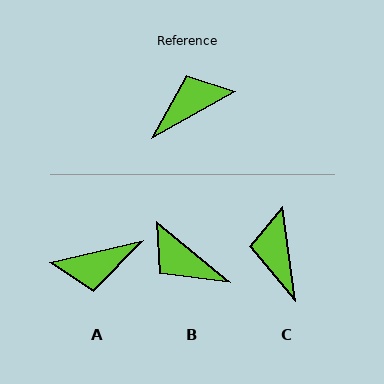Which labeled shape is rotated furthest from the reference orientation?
A, about 164 degrees away.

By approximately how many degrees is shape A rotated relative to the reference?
Approximately 164 degrees counter-clockwise.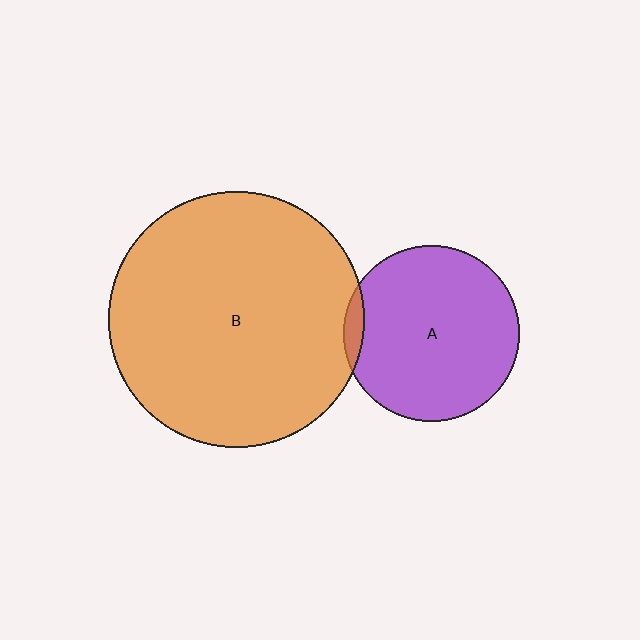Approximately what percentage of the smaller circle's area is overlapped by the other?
Approximately 5%.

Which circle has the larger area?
Circle B (orange).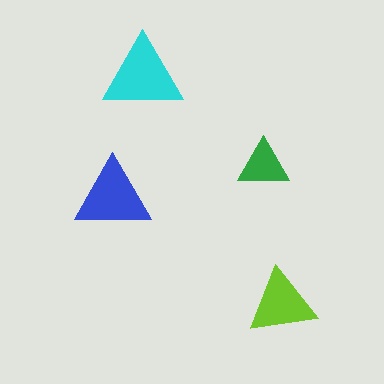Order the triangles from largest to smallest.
the cyan one, the blue one, the lime one, the green one.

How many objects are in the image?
There are 4 objects in the image.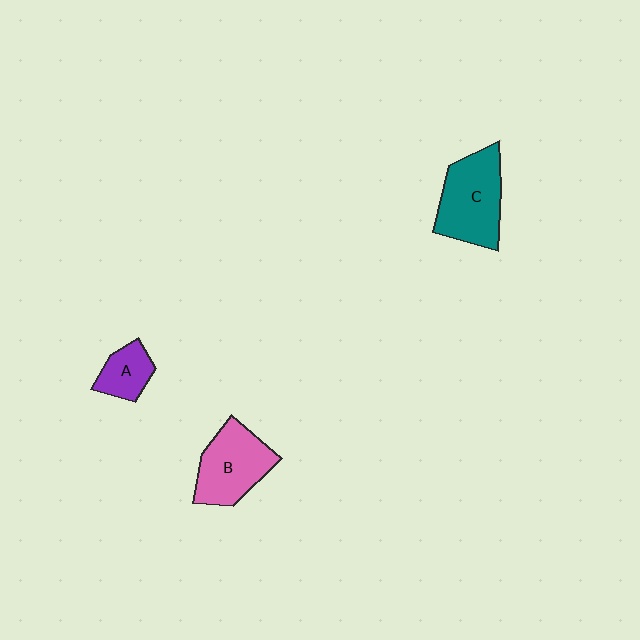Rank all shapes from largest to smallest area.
From largest to smallest: C (teal), B (pink), A (purple).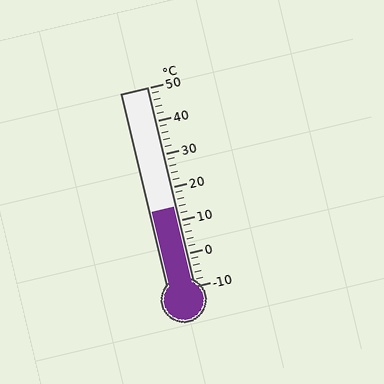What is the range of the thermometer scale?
The thermometer scale ranges from -10°C to 50°C.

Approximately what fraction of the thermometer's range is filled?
The thermometer is filled to approximately 40% of its range.